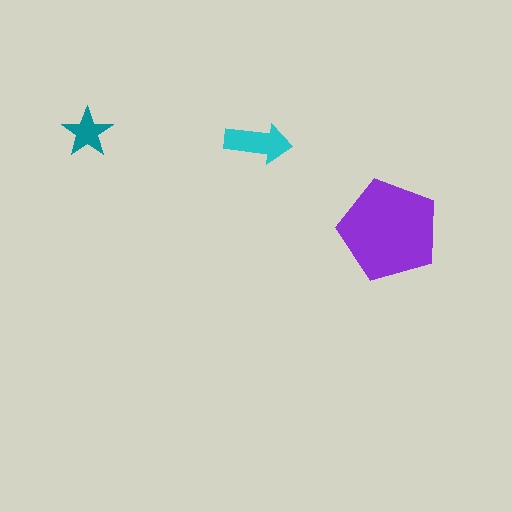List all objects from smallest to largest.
The teal star, the cyan arrow, the purple pentagon.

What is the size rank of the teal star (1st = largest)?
3rd.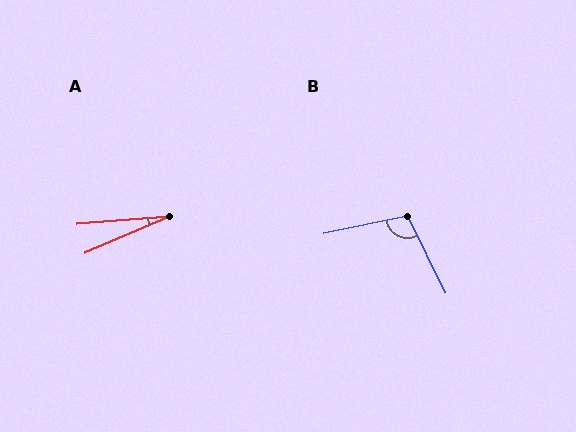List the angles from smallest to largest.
A (19°), B (104°).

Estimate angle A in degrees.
Approximately 19 degrees.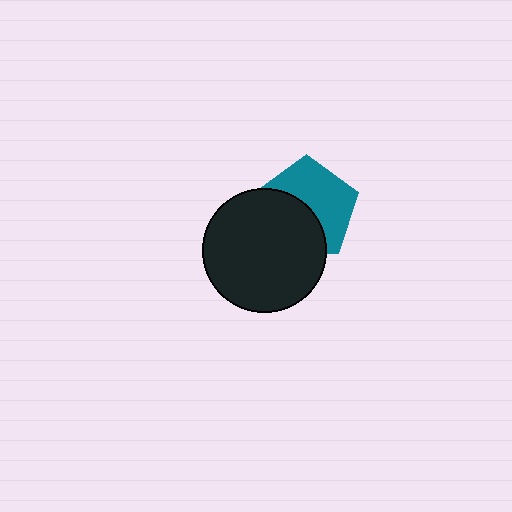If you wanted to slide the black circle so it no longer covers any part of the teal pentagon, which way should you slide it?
Slide it toward the lower-left — that is the most direct way to separate the two shapes.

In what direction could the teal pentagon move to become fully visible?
The teal pentagon could move toward the upper-right. That would shift it out from behind the black circle entirely.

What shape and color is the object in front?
The object in front is a black circle.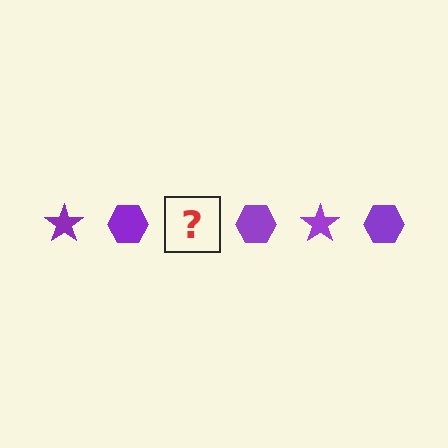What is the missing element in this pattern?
The missing element is a purple star.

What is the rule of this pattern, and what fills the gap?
The rule is that the pattern cycles through star, hexagon shapes in purple. The gap should be filled with a purple star.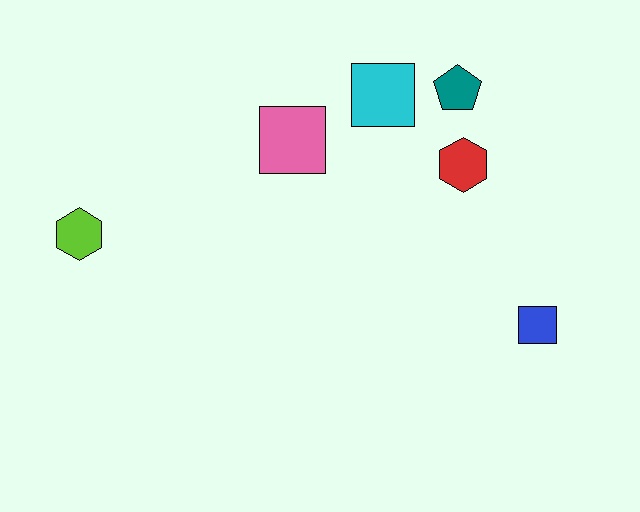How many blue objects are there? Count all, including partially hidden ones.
There is 1 blue object.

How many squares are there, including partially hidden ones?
There are 3 squares.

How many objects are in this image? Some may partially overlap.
There are 6 objects.